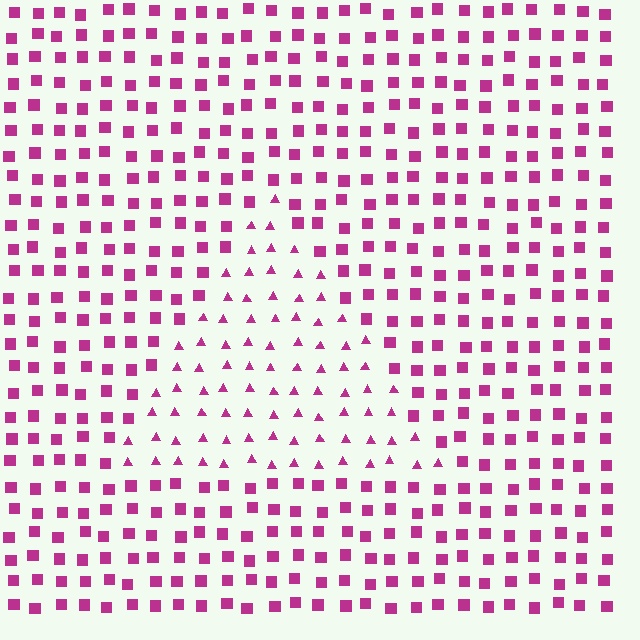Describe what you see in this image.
The image is filled with small magenta elements arranged in a uniform grid. A triangle-shaped region contains triangles, while the surrounding area contains squares. The boundary is defined purely by the change in element shape.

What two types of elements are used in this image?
The image uses triangles inside the triangle region and squares outside it.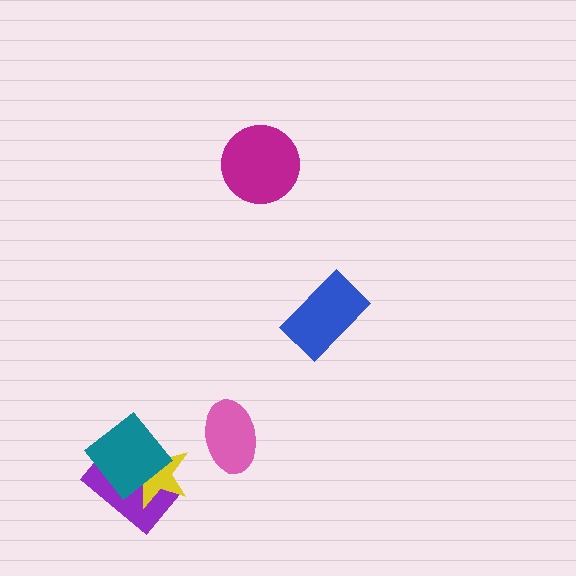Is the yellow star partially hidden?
Yes, it is partially covered by another shape.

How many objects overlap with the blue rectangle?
0 objects overlap with the blue rectangle.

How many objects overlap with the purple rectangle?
2 objects overlap with the purple rectangle.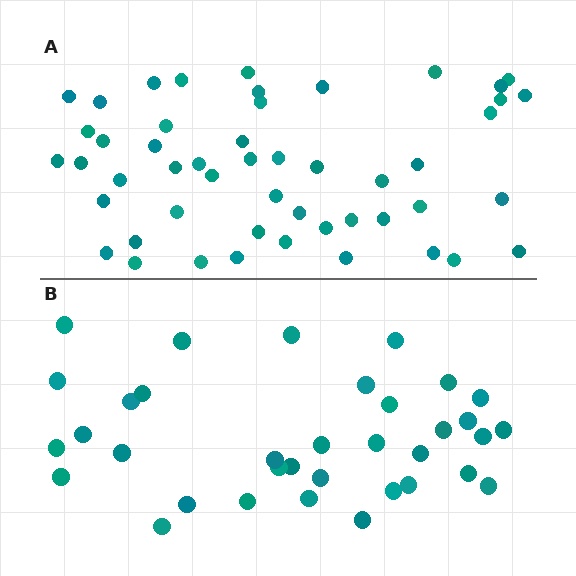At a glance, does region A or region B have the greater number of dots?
Region A (the top region) has more dots.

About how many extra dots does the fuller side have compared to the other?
Region A has approximately 15 more dots than region B.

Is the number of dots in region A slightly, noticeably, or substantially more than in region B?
Region A has noticeably more, but not dramatically so. The ratio is roughly 1.4 to 1.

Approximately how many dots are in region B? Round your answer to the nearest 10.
About 40 dots. (The exact count is 35, which rounds to 40.)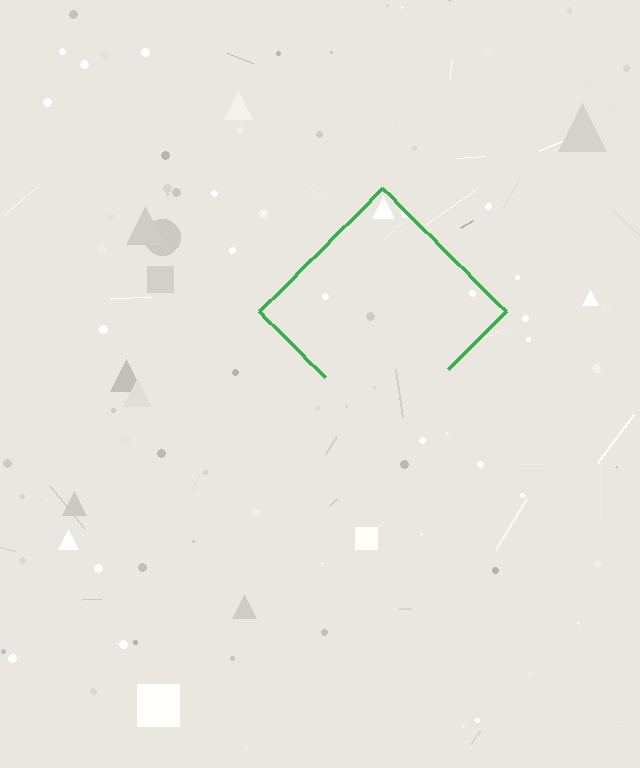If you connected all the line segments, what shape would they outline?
They would outline a diamond.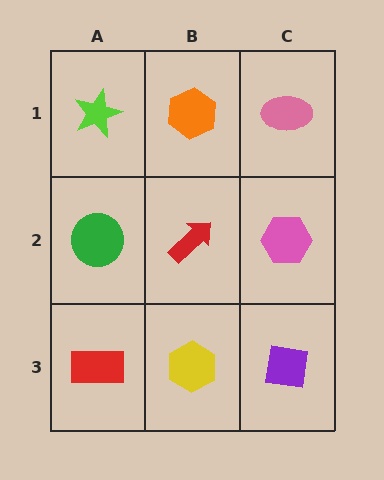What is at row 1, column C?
A pink ellipse.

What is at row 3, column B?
A yellow hexagon.